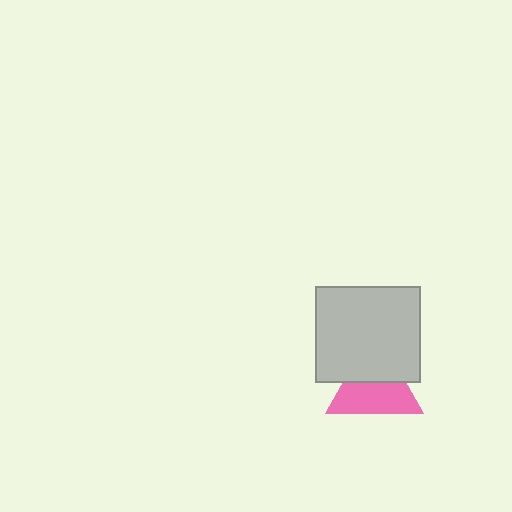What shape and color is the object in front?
The object in front is a light gray rectangle.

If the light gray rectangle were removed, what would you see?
You would see the complete pink triangle.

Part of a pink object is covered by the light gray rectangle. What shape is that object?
It is a triangle.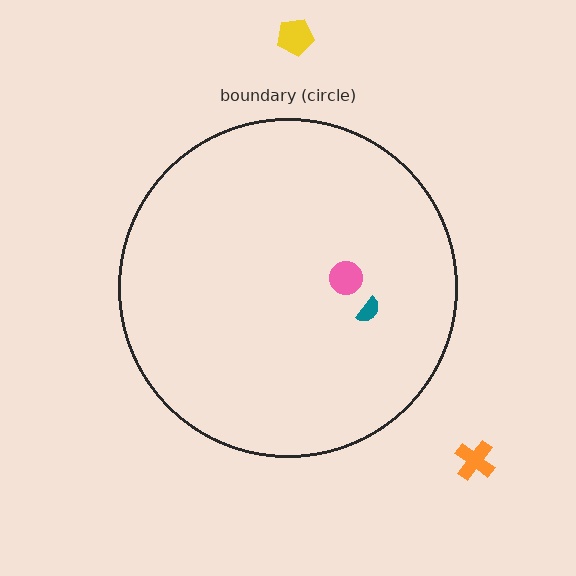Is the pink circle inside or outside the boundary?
Inside.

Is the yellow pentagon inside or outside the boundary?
Outside.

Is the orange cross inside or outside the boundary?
Outside.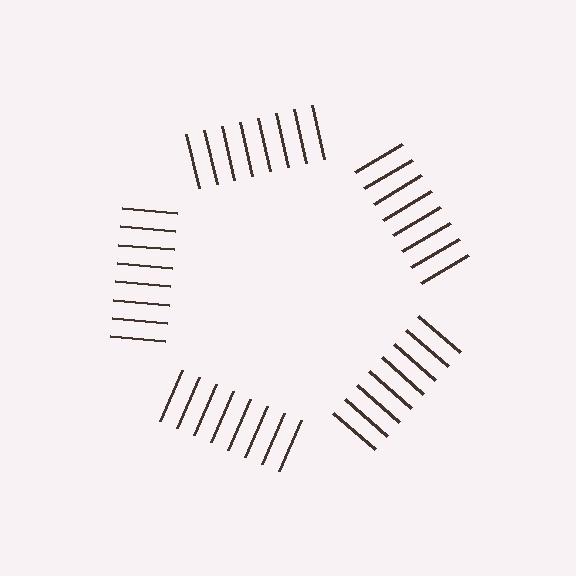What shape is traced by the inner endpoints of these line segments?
An illusory pentagon — the line segments terminate on its edges but no continuous stroke is drawn.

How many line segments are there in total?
40 — 8 along each of the 5 edges.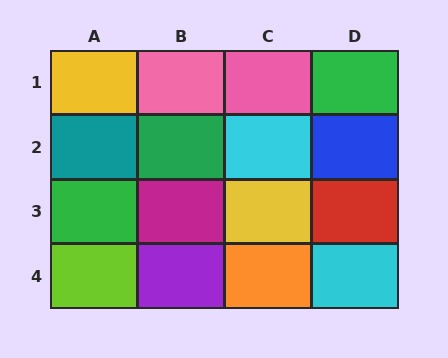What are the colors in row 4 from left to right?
Lime, purple, orange, cyan.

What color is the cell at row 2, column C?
Cyan.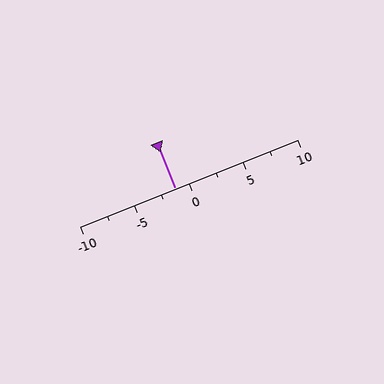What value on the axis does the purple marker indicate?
The marker indicates approximately -1.2.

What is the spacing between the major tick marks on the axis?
The major ticks are spaced 5 apart.